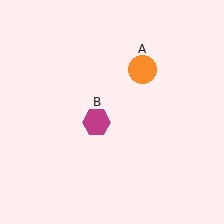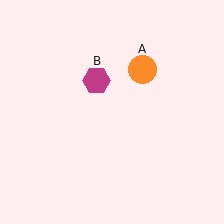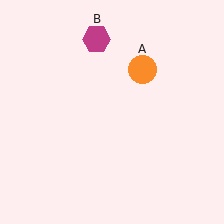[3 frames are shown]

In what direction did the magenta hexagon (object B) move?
The magenta hexagon (object B) moved up.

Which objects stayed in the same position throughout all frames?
Orange circle (object A) remained stationary.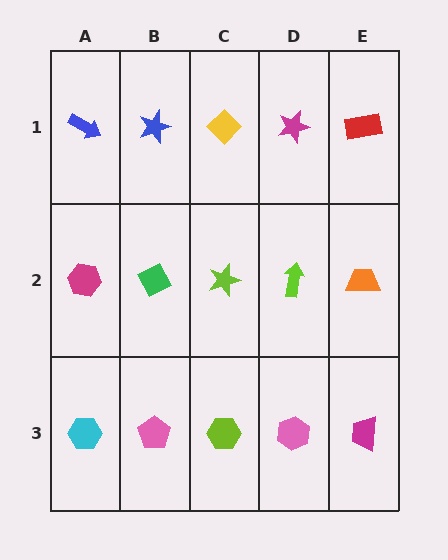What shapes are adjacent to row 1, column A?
A magenta hexagon (row 2, column A), a blue star (row 1, column B).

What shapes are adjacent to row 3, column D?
A lime arrow (row 2, column D), a lime hexagon (row 3, column C), a magenta trapezoid (row 3, column E).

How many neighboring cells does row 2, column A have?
3.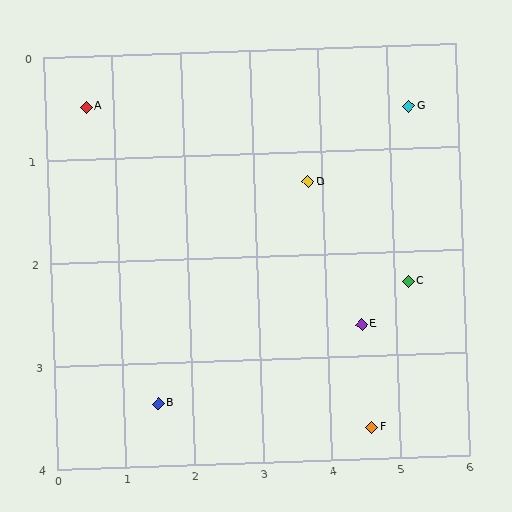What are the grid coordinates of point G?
Point G is at approximately (5.3, 0.6).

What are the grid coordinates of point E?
Point E is at approximately (4.5, 2.7).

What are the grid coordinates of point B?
Point B is at approximately (1.5, 3.4).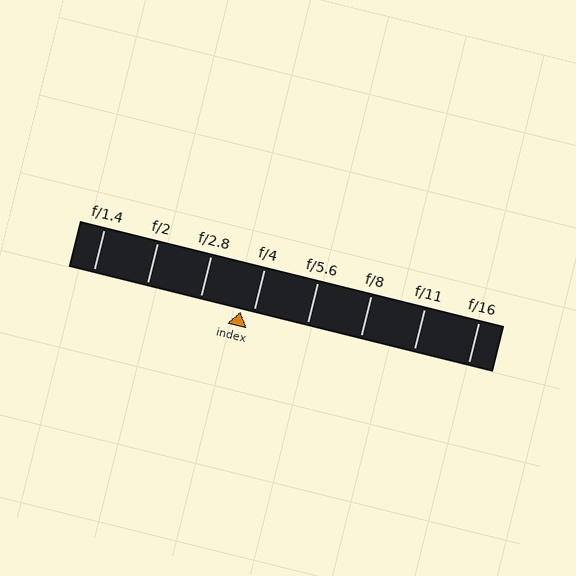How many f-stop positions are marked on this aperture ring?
There are 8 f-stop positions marked.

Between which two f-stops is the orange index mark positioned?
The index mark is between f/2.8 and f/4.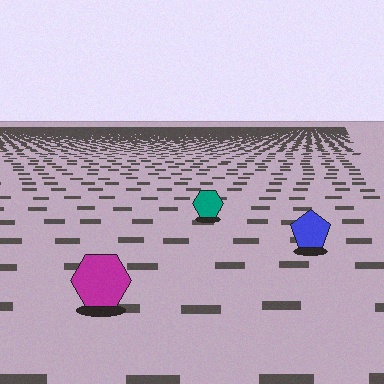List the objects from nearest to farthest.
From nearest to farthest: the magenta hexagon, the blue pentagon, the teal hexagon.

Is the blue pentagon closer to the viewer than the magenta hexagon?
No. The magenta hexagon is closer — you can tell from the texture gradient: the ground texture is coarser near it.